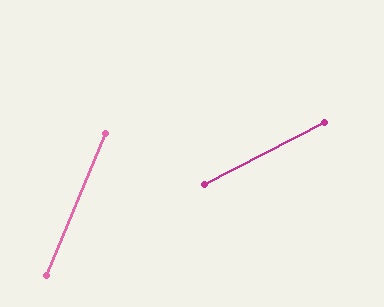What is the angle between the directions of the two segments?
Approximately 40 degrees.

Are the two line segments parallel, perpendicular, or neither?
Neither parallel nor perpendicular — they differ by about 40°.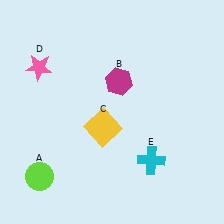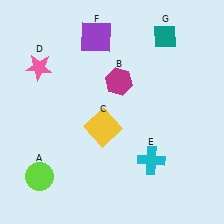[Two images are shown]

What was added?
A purple square (F), a teal diamond (G) were added in Image 2.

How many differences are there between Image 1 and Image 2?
There are 2 differences between the two images.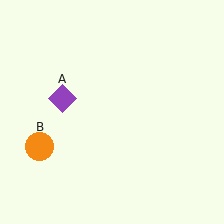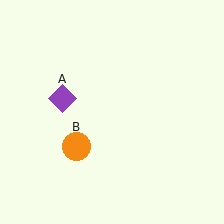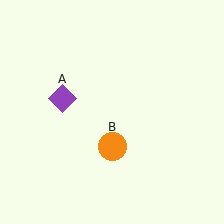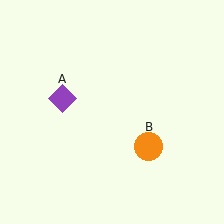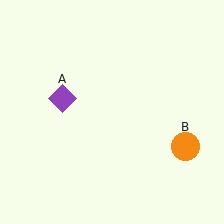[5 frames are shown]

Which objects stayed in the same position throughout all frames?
Purple diamond (object A) remained stationary.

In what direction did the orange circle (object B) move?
The orange circle (object B) moved right.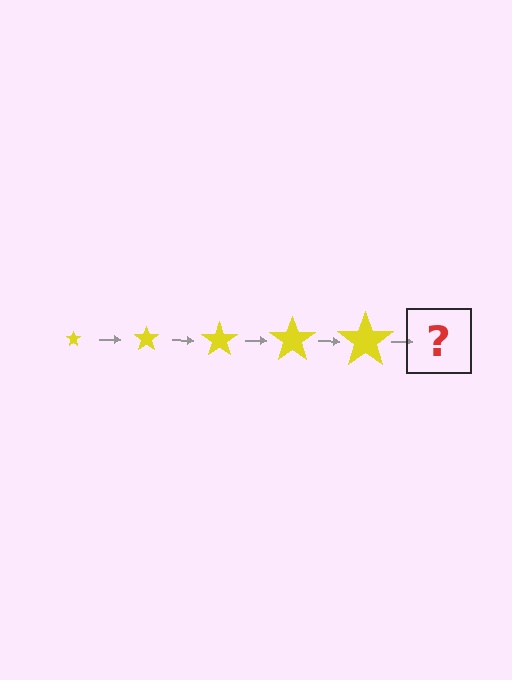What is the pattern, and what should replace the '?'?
The pattern is that the star gets progressively larger each step. The '?' should be a yellow star, larger than the previous one.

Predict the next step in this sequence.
The next step is a yellow star, larger than the previous one.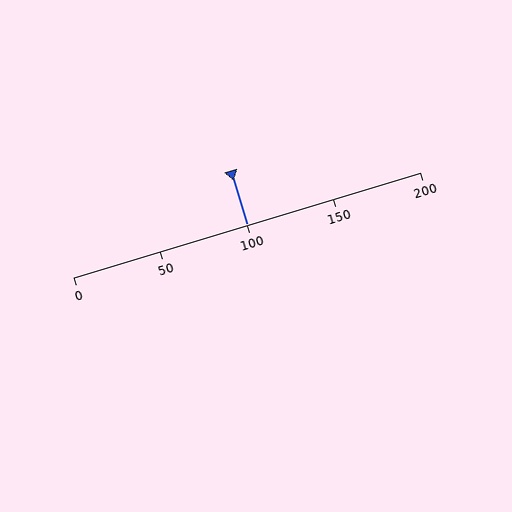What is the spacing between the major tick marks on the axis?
The major ticks are spaced 50 apart.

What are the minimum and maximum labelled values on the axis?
The axis runs from 0 to 200.